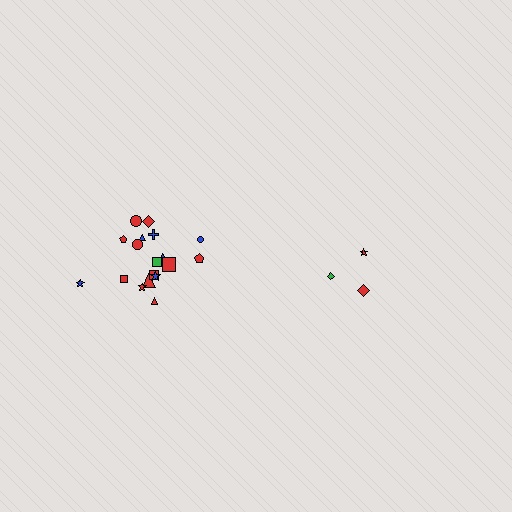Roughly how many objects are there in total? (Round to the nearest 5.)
Roughly 20 objects in total.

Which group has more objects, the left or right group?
The left group.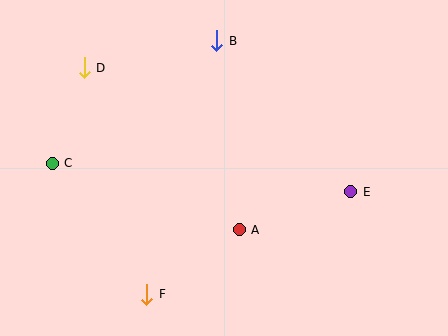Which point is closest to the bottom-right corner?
Point E is closest to the bottom-right corner.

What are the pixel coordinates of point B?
Point B is at (217, 41).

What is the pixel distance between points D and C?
The distance between D and C is 101 pixels.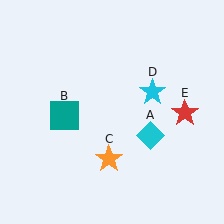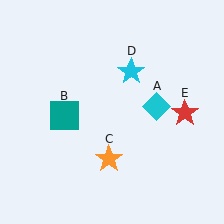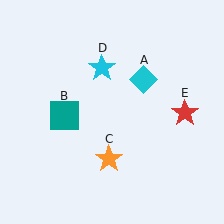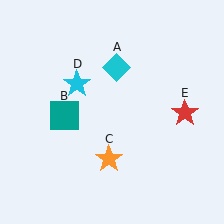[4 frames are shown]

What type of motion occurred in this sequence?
The cyan diamond (object A), cyan star (object D) rotated counterclockwise around the center of the scene.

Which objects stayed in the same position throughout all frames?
Teal square (object B) and orange star (object C) and red star (object E) remained stationary.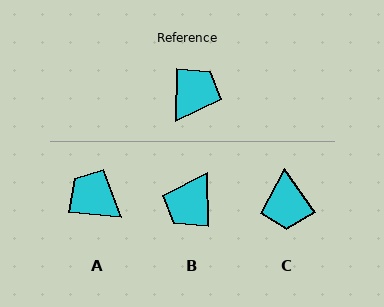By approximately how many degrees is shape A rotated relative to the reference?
Approximately 85 degrees counter-clockwise.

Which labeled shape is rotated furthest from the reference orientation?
B, about 178 degrees away.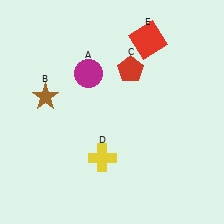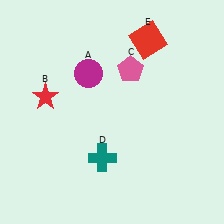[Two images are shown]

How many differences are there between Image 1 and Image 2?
There are 3 differences between the two images.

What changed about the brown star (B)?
In Image 1, B is brown. In Image 2, it changed to red.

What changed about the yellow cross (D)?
In Image 1, D is yellow. In Image 2, it changed to teal.